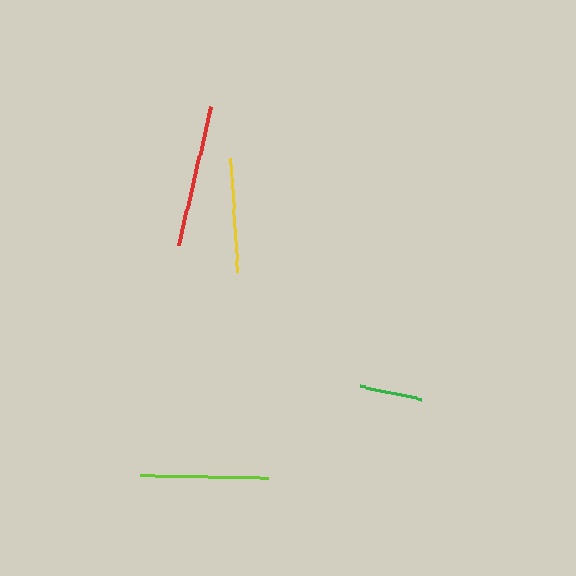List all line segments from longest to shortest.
From longest to shortest: red, lime, yellow, green.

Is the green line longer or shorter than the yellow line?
The yellow line is longer than the green line.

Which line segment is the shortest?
The green line is the shortest at approximately 63 pixels.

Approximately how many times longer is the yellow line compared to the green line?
The yellow line is approximately 1.8 times the length of the green line.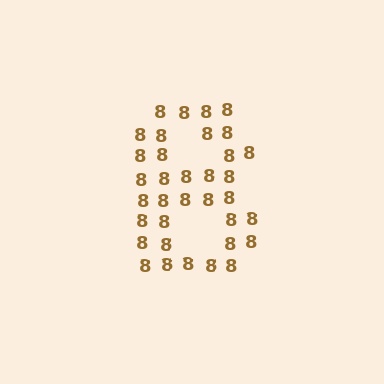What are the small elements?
The small elements are digit 8's.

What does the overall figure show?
The overall figure shows the digit 8.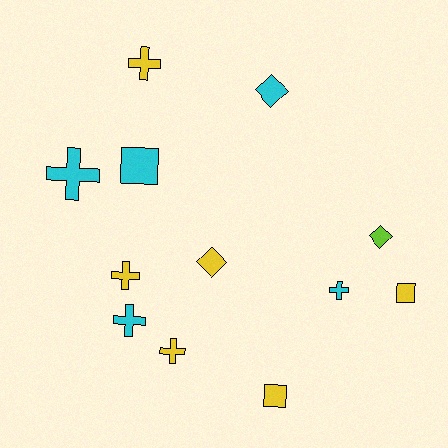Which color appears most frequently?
Yellow, with 6 objects.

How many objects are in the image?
There are 12 objects.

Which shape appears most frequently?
Cross, with 6 objects.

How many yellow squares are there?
There are 2 yellow squares.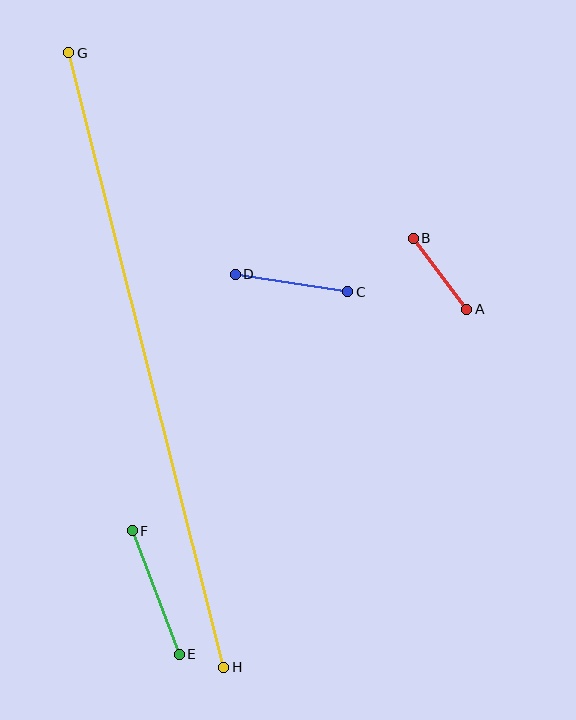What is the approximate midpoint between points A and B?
The midpoint is at approximately (440, 274) pixels.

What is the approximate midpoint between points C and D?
The midpoint is at approximately (292, 283) pixels.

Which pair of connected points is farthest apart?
Points G and H are farthest apart.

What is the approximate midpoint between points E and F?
The midpoint is at approximately (156, 593) pixels.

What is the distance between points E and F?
The distance is approximately 132 pixels.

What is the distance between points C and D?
The distance is approximately 114 pixels.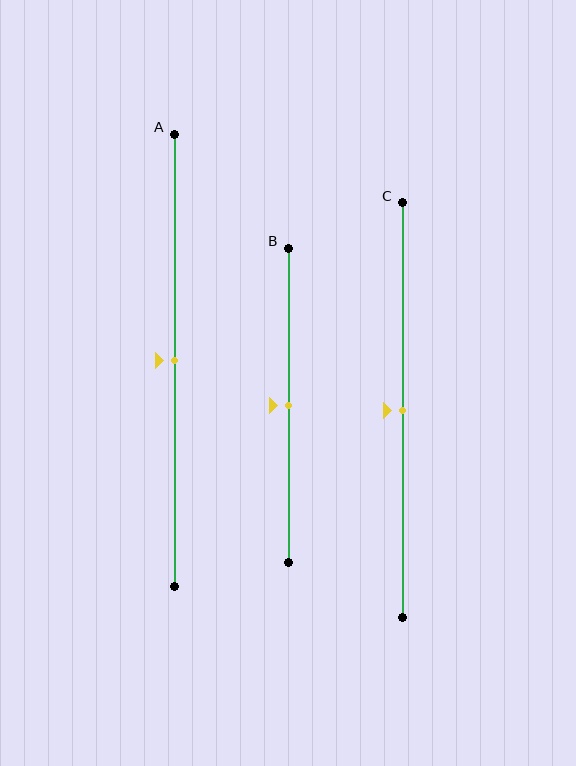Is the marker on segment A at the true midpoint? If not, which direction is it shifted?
Yes, the marker on segment A is at the true midpoint.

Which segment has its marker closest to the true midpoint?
Segment A has its marker closest to the true midpoint.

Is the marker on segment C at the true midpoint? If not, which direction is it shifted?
Yes, the marker on segment C is at the true midpoint.